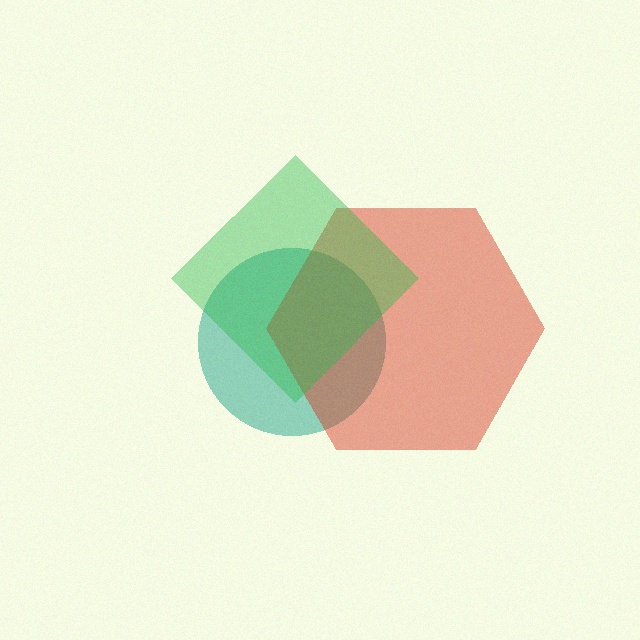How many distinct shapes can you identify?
There are 3 distinct shapes: a teal circle, a red hexagon, a green diamond.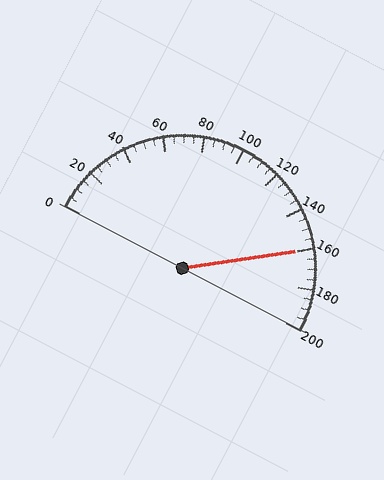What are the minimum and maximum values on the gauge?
The gauge ranges from 0 to 200.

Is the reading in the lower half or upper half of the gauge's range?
The reading is in the upper half of the range (0 to 200).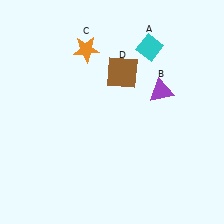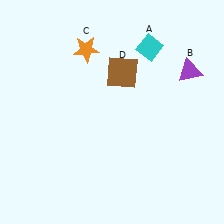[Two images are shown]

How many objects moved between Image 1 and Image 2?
1 object moved between the two images.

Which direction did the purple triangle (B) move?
The purple triangle (B) moved right.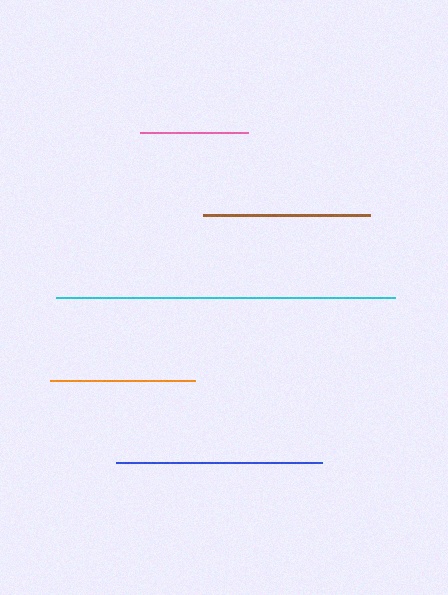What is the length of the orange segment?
The orange segment is approximately 145 pixels long.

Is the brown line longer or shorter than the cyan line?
The cyan line is longer than the brown line.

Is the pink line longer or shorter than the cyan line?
The cyan line is longer than the pink line.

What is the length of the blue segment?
The blue segment is approximately 205 pixels long.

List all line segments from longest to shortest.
From longest to shortest: cyan, blue, brown, orange, pink.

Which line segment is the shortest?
The pink line is the shortest at approximately 108 pixels.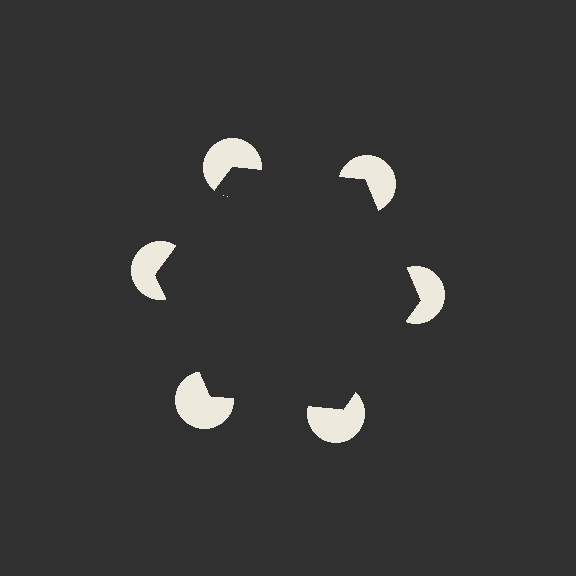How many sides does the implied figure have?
6 sides.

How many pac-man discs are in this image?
There are 6 — one at each vertex of the illusory hexagon.